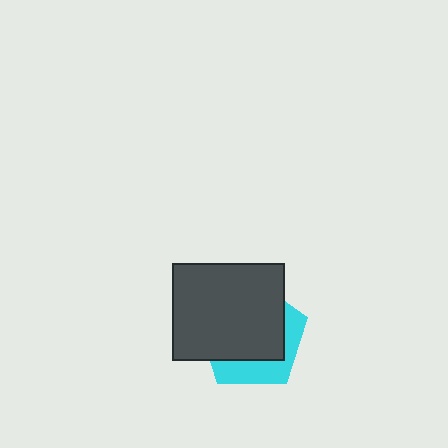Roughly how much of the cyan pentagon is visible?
A small part of it is visible (roughly 31%).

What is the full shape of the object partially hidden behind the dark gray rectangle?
The partially hidden object is a cyan pentagon.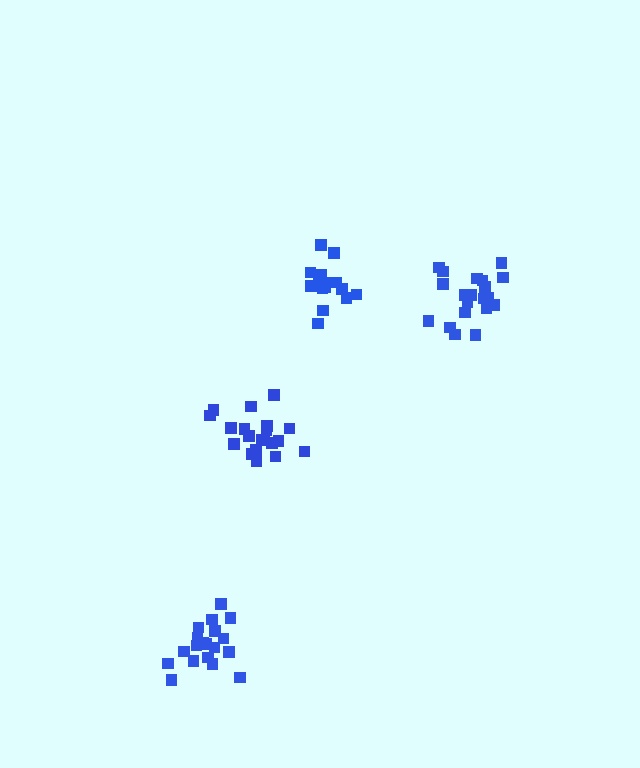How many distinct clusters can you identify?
There are 4 distinct clusters.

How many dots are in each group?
Group 1: 20 dots, Group 2: 20 dots, Group 3: 19 dots, Group 4: 16 dots (75 total).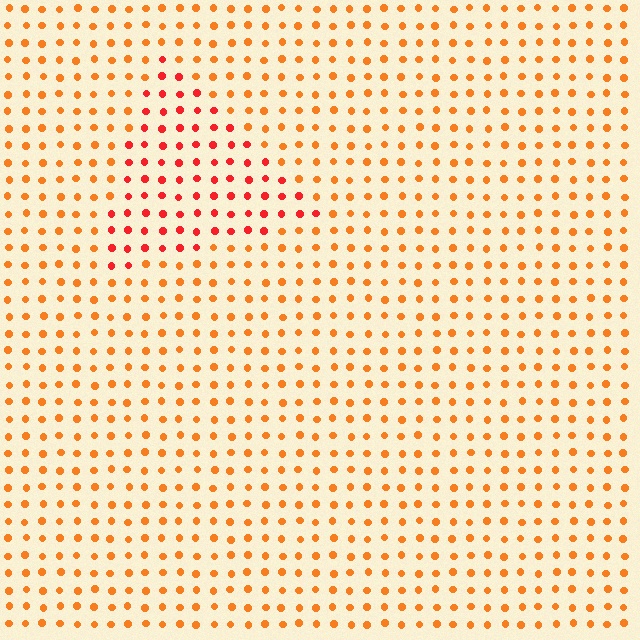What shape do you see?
I see a triangle.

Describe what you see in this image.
The image is filled with small orange elements in a uniform arrangement. A triangle-shaped region is visible where the elements are tinted to a slightly different hue, forming a subtle color boundary.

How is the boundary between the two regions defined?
The boundary is defined purely by a slight shift in hue (about 29 degrees). Spacing, size, and orientation are identical on both sides.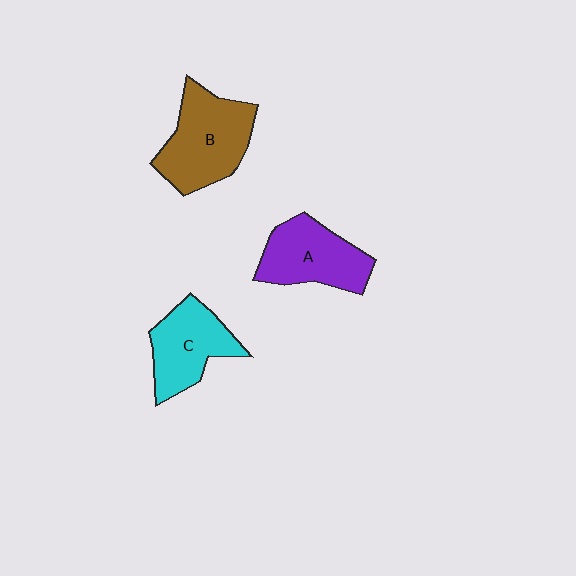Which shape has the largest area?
Shape B (brown).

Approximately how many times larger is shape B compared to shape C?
Approximately 1.3 times.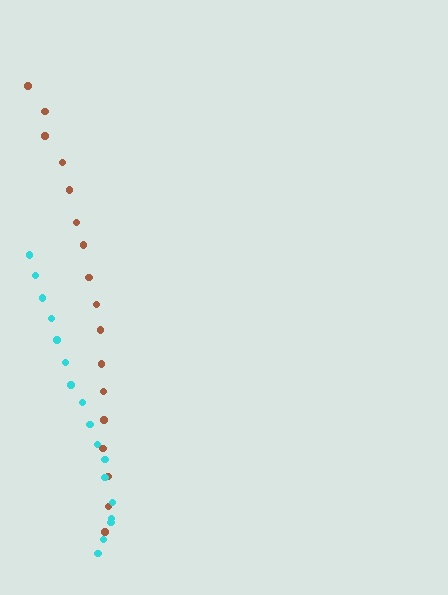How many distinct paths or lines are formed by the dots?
There are 2 distinct paths.